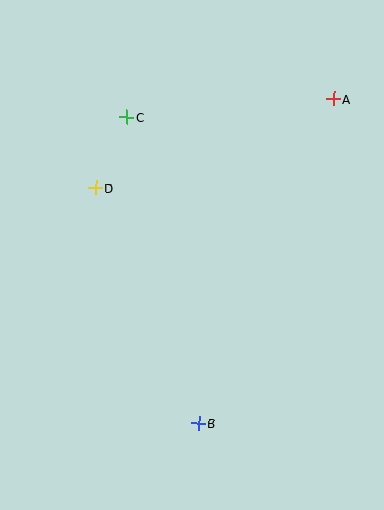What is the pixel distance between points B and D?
The distance between B and D is 257 pixels.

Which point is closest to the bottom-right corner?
Point B is closest to the bottom-right corner.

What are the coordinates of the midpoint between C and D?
The midpoint between C and D is at (111, 153).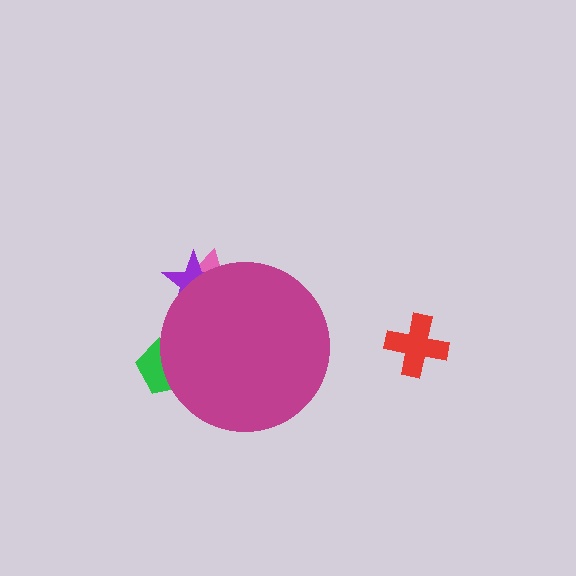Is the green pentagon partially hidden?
Yes, the green pentagon is partially hidden behind the magenta circle.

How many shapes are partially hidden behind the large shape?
3 shapes are partially hidden.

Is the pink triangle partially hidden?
Yes, the pink triangle is partially hidden behind the magenta circle.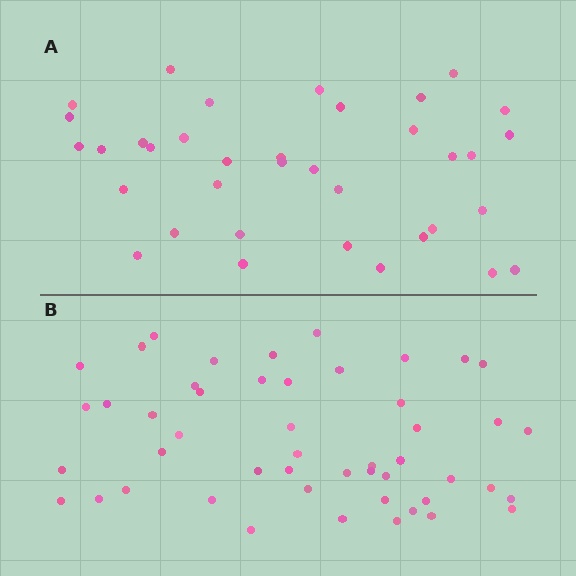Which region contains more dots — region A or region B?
Region B (the bottom region) has more dots.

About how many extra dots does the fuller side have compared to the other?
Region B has approximately 15 more dots than region A.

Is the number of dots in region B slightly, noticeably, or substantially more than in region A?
Region B has noticeably more, but not dramatically so. The ratio is roughly 1.4 to 1.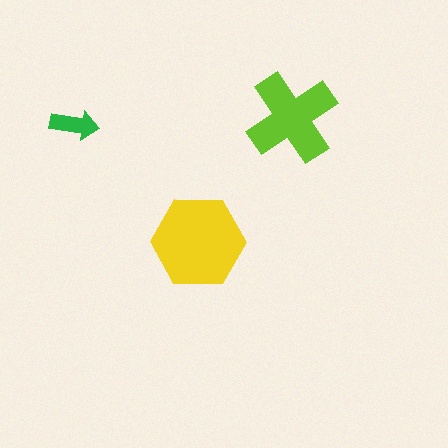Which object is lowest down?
The yellow hexagon is bottommost.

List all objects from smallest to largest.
The green arrow, the lime cross, the yellow hexagon.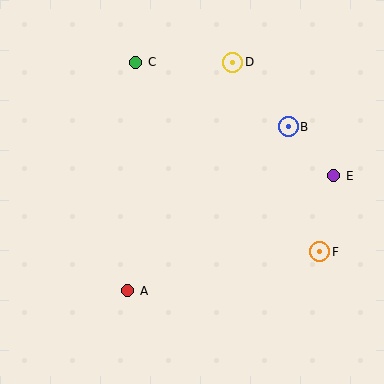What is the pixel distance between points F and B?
The distance between F and B is 129 pixels.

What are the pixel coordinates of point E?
Point E is at (334, 176).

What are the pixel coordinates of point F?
Point F is at (319, 252).